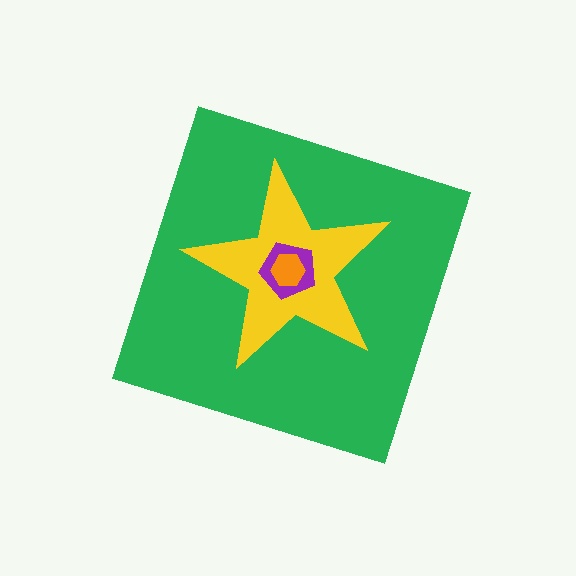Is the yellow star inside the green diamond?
Yes.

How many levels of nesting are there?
4.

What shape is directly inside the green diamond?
The yellow star.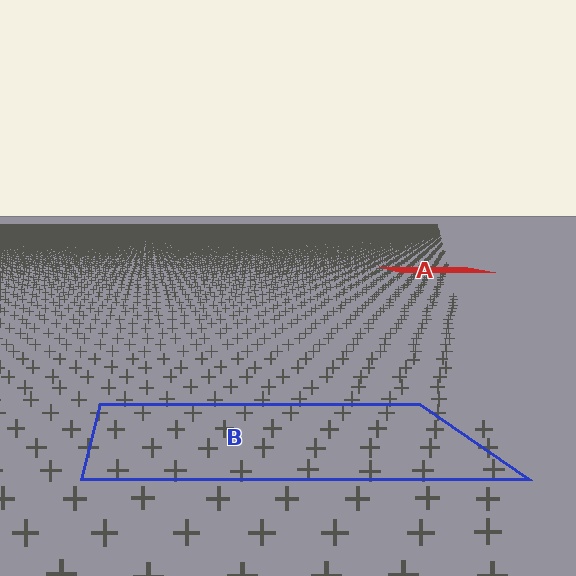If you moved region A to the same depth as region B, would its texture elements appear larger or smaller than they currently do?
They would appear larger. At a closer depth, the same texture elements are projected at a bigger on-screen size.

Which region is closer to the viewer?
Region B is closer. The texture elements there are larger and more spread out.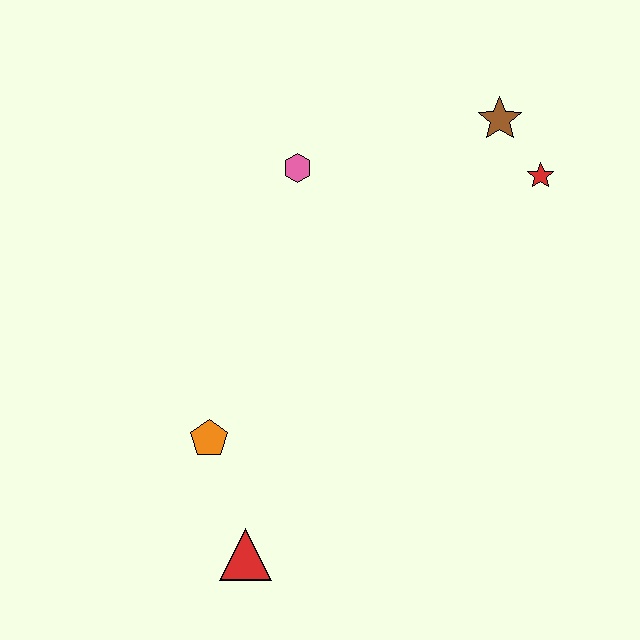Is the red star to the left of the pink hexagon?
No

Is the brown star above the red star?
Yes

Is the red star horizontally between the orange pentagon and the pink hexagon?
No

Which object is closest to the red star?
The brown star is closest to the red star.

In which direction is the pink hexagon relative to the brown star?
The pink hexagon is to the left of the brown star.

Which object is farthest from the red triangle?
The brown star is farthest from the red triangle.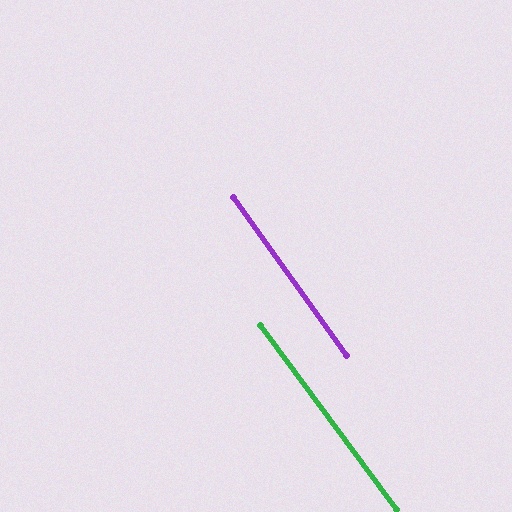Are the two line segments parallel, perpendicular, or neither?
Parallel — their directions differ by only 0.8°.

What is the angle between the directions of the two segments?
Approximately 1 degree.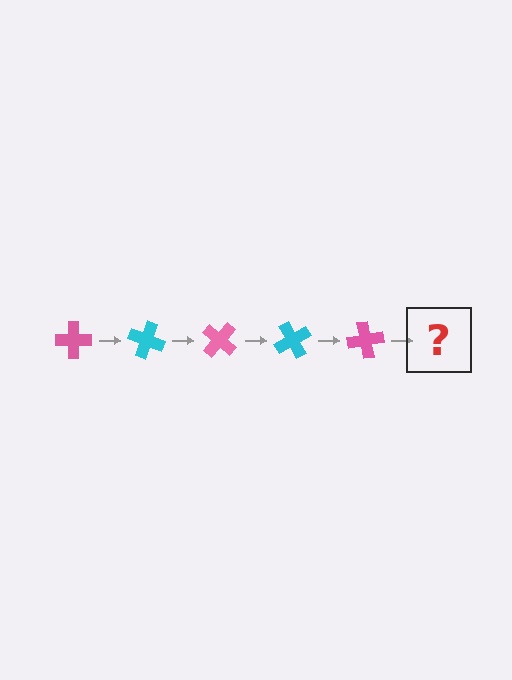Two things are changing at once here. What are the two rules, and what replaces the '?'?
The two rules are that it rotates 20 degrees each step and the color cycles through pink and cyan. The '?' should be a cyan cross, rotated 100 degrees from the start.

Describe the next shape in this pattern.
It should be a cyan cross, rotated 100 degrees from the start.